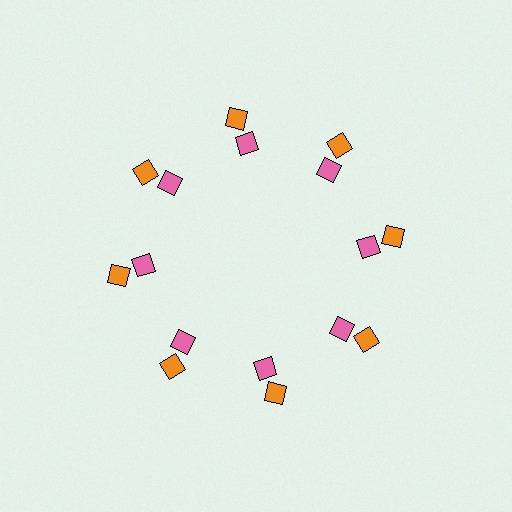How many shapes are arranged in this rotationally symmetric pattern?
There are 16 shapes, arranged in 8 groups of 2.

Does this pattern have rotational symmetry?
Yes, this pattern has 8-fold rotational symmetry. It looks the same after rotating 45 degrees around the center.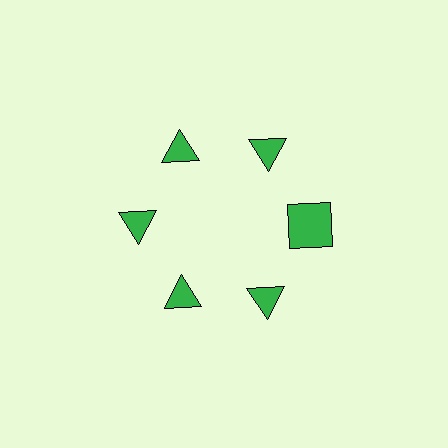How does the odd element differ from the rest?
It has a different shape: square instead of triangle.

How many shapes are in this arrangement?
There are 6 shapes arranged in a ring pattern.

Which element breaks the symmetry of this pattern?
The green square at roughly the 3 o'clock position breaks the symmetry. All other shapes are green triangles.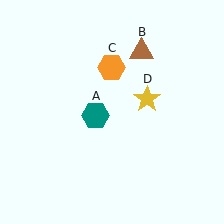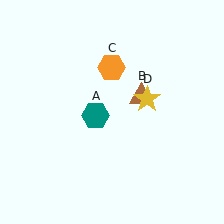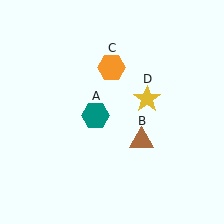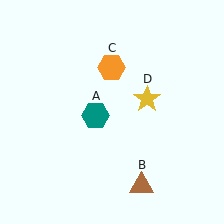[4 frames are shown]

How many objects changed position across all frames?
1 object changed position: brown triangle (object B).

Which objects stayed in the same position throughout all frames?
Teal hexagon (object A) and orange hexagon (object C) and yellow star (object D) remained stationary.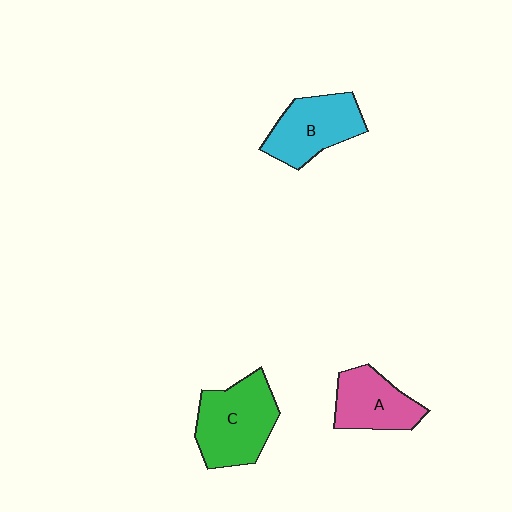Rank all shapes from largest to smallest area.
From largest to smallest: C (green), B (cyan), A (pink).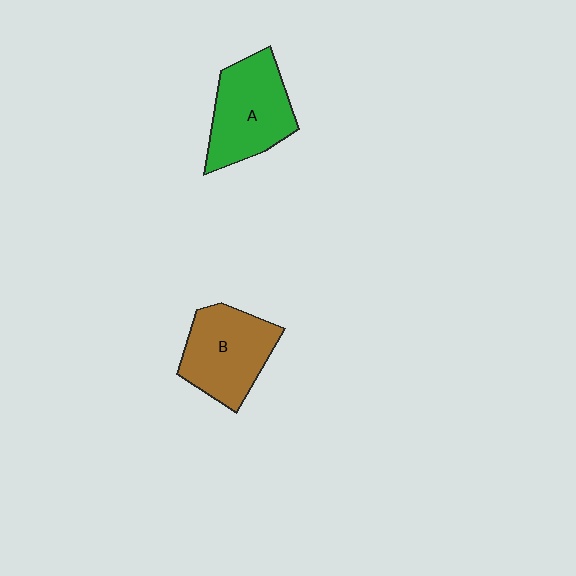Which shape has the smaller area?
Shape B (brown).